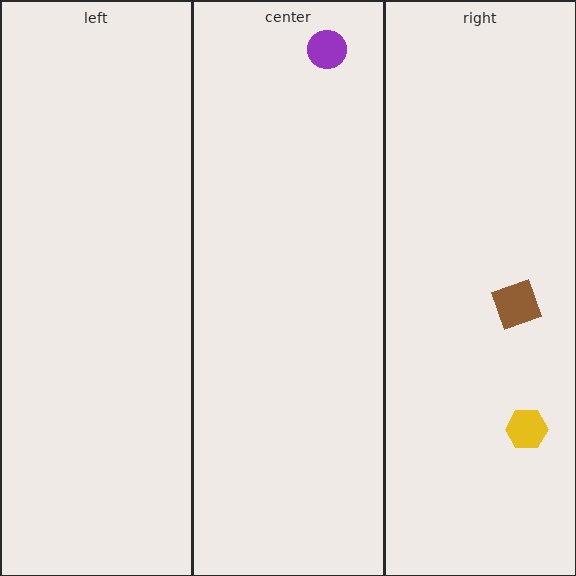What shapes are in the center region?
The purple circle.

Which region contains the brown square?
The right region.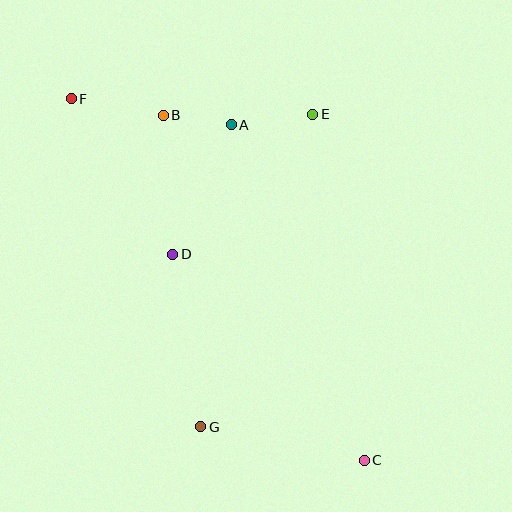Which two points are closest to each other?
Points A and B are closest to each other.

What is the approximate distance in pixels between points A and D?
The distance between A and D is approximately 142 pixels.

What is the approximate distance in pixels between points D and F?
The distance between D and F is approximately 186 pixels.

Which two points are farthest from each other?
Points C and F are farthest from each other.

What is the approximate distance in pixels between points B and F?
The distance between B and F is approximately 94 pixels.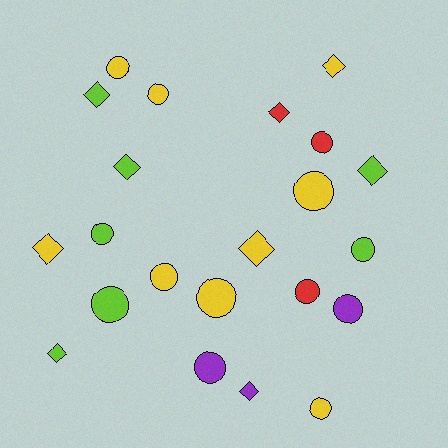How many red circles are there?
There are 2 red circles.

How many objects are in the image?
There are 22 objects.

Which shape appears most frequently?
Circle, with 13 objects.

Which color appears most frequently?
Yellow, with 9 objects.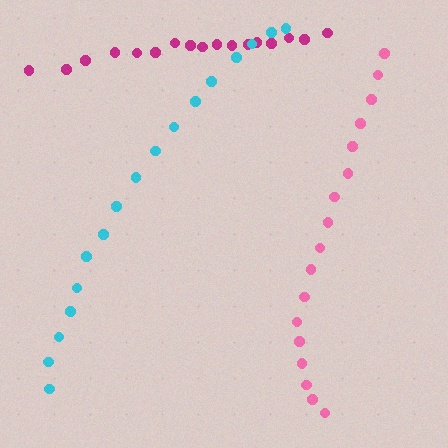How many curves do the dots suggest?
There are 3 distinct paths.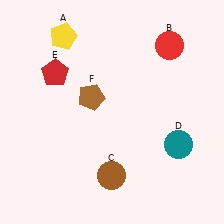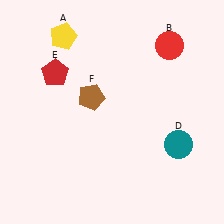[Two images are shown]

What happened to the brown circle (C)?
The brown circle (C) was removed in Image 2. It was in the bottom-left area of Image 1.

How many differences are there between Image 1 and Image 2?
There is 1 difference between the two images.